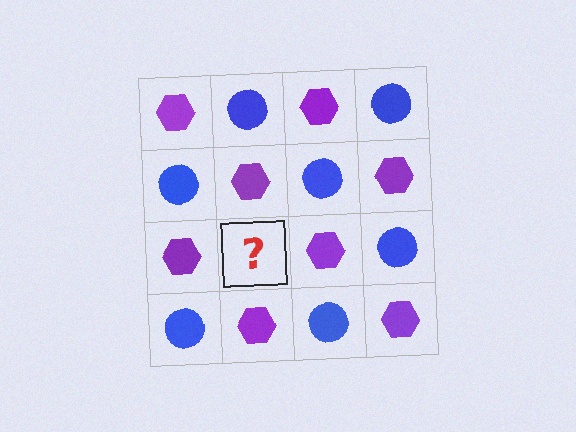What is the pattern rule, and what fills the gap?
The rule is that it alternates purple hexagon and blue circle in a checkerboard pattern. The gap should be filled with a blue circle.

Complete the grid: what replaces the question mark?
The question mark should be replaced with a blue circle.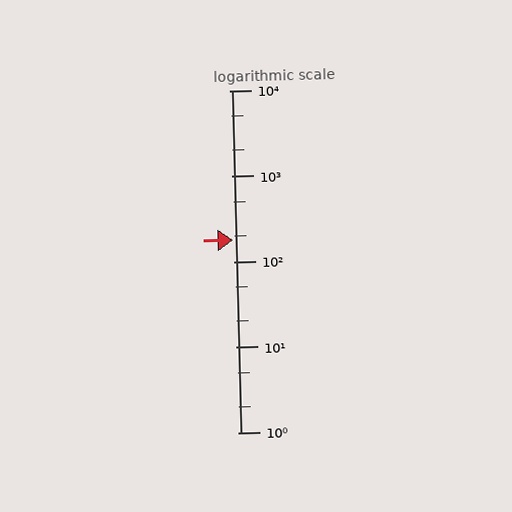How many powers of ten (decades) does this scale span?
The scale spans 4 decades, from 1 to 10000.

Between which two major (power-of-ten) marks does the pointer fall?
The pointer is between 100 and 1000.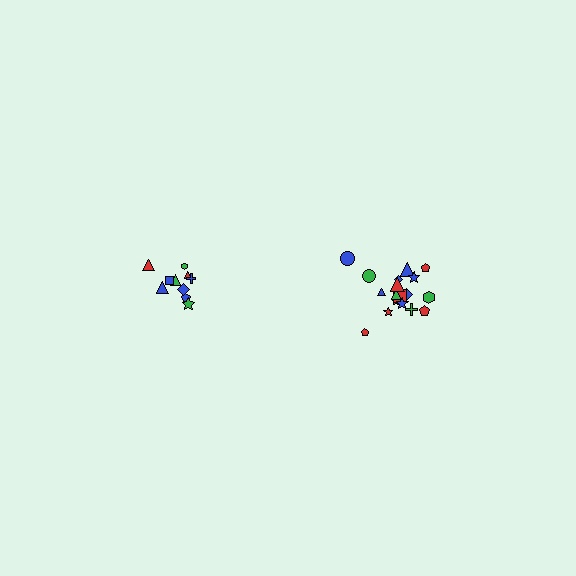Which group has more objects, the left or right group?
The right group.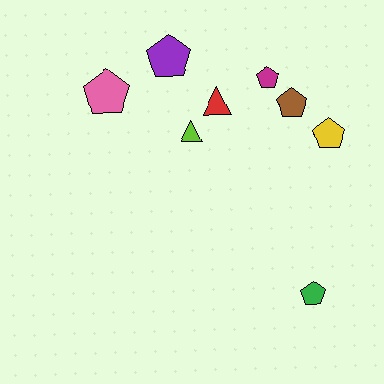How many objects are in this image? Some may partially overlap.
There are 8 objects.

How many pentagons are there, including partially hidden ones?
There are 6 pentagons.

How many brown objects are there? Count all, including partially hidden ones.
There is 1 brown object.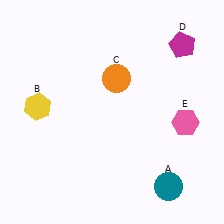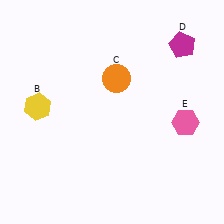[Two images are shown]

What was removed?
The teal circle (A) was removed in Image 2.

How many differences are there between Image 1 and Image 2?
There is 1 difference between the two images.